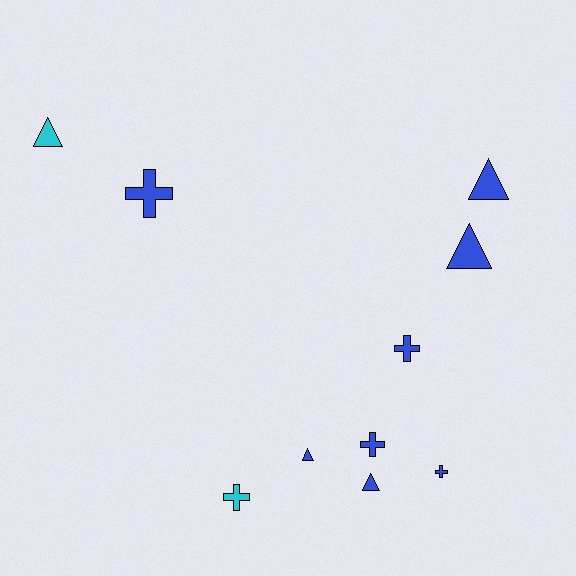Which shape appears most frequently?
Triangle, with 5 objects.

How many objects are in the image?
There are 10 objects.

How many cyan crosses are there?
There is 1 cyan cross.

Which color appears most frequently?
Blue, with 8 objects.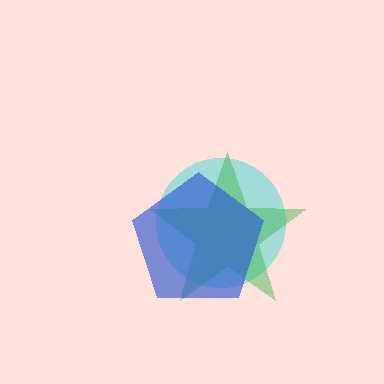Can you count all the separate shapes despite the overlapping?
Yes, there are 3 separate shapes.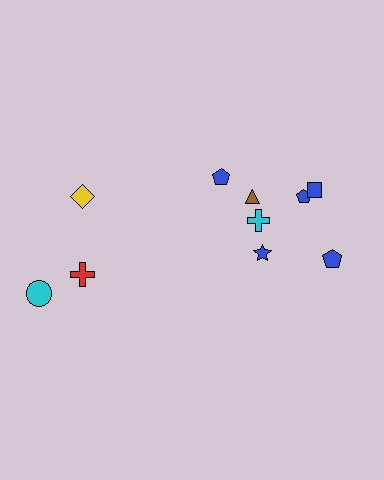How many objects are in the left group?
There are 3 objects.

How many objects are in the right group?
There are 7 objects.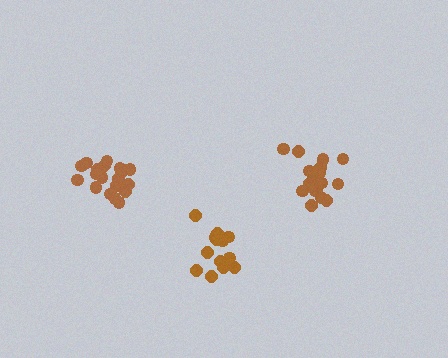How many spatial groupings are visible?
There are 3 spatial groupings.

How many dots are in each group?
Group 1: 19 dots, Group 2: 18 dots, Group 3: 14 dots (51 total).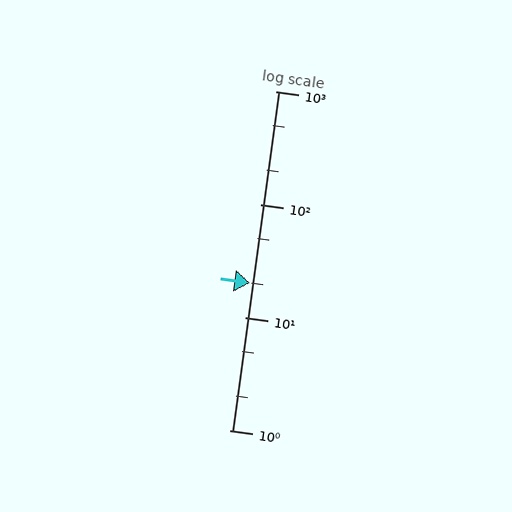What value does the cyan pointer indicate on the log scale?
The pointer indicates approximately 20.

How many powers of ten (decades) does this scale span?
The scale spans 3 decades, from 1 to 1000.